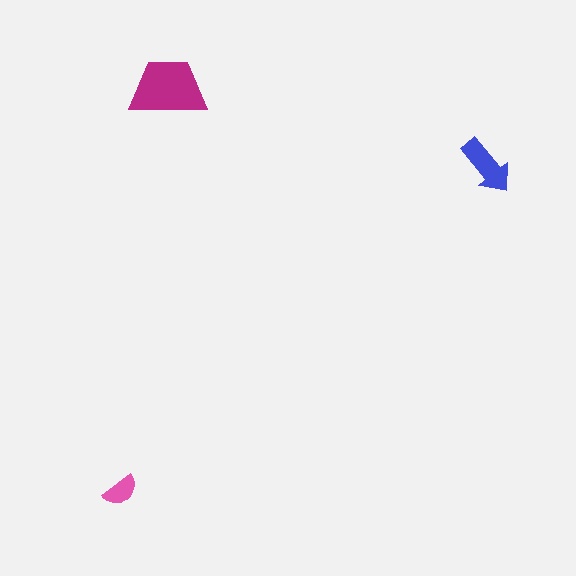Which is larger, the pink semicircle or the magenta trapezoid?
The magenta trapezoid.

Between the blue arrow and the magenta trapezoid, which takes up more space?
The magenta trapezoid.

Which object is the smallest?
The pink semicircle.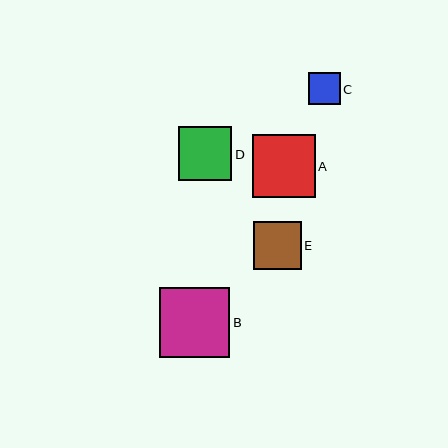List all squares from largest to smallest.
From largest to smallest: B, A, D, E, C.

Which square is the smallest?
Square C is the smallest with a size of approximately 32 pixels.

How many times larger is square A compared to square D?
Square A is approximately 1.2 times the size of square D.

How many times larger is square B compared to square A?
Square B is approximately 1.1 times the size of square A.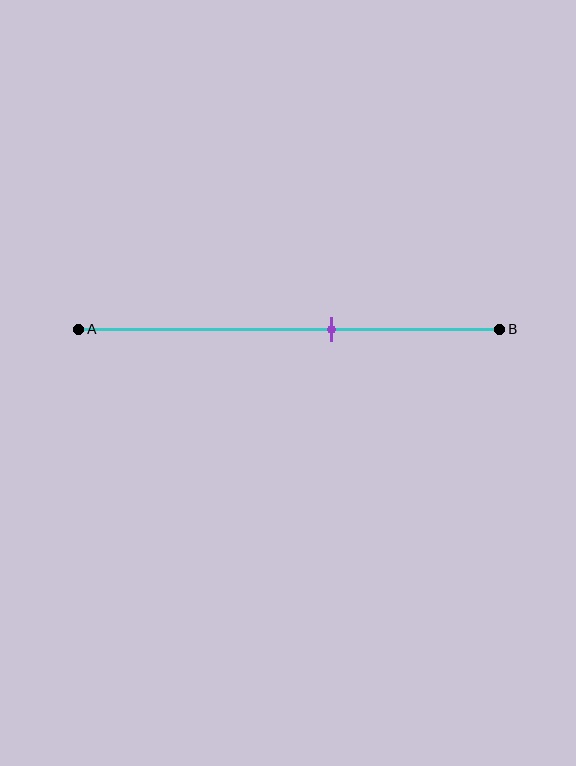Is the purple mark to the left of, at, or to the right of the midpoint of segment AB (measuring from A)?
The purple mark is to the right of the midpoint of segment AB.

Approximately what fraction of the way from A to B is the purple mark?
The purple mark is approximately 60% of the way from A to B.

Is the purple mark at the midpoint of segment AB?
No, the mark is at about 60% from A, not at the 50% midpoint.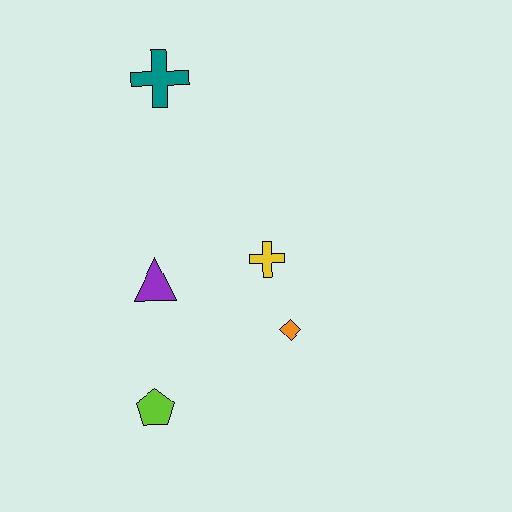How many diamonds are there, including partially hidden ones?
There is 1 diamond.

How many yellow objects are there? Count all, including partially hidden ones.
There is 1 yellow object.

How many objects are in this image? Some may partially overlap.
There are 5 objects.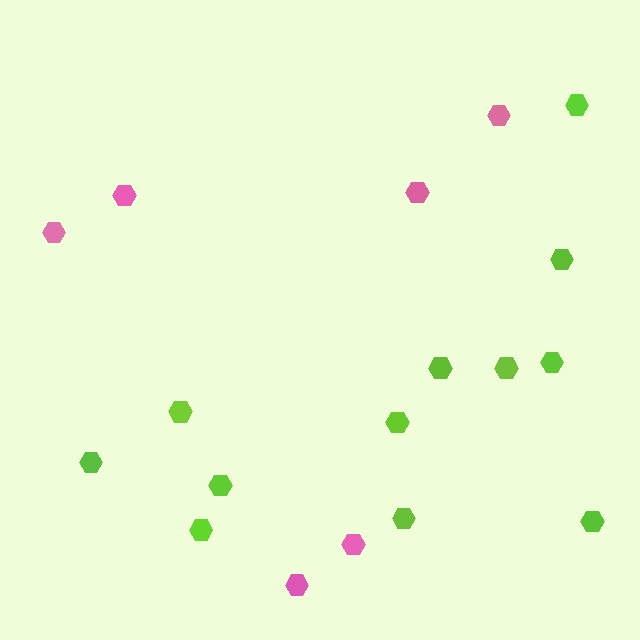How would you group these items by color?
There are 2 groups: one group of lime hexagons (12) and one group of pink hexagons (6).